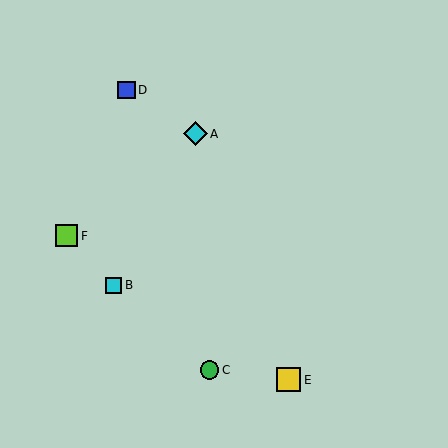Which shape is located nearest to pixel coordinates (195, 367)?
The green circle (labeled C) at (210, 370) is nearest to that location.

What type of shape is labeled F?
Shape F is a lime square.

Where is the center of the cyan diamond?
The center of the cyan diamond is at (195, 134).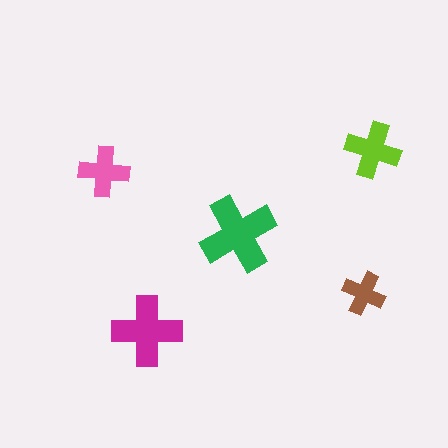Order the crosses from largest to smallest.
the green one, the magenta one, the lime one, the pink one, the brown one.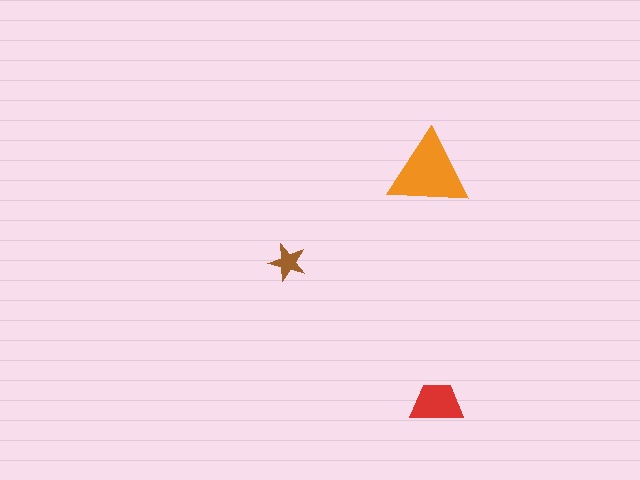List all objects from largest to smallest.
The orange triangle, the red trapezoid, the brown star.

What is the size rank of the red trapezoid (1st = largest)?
2nd.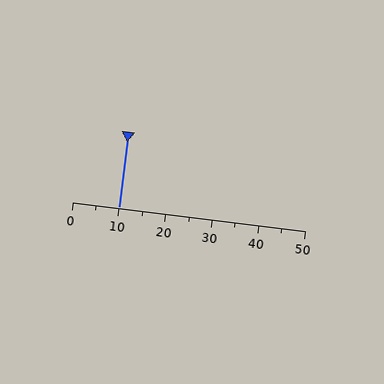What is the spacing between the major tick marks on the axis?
The major ticks are spaced 10 apart.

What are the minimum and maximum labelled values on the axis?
The axis runs from 0 to 50.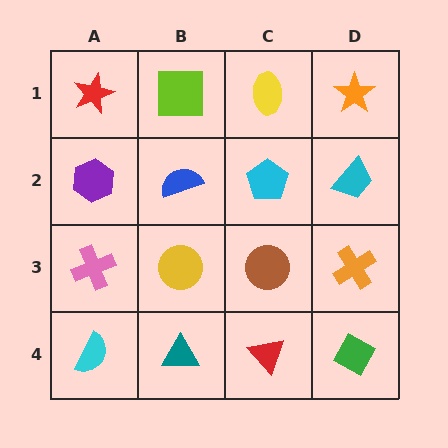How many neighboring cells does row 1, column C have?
3.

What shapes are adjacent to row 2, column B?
A lime square (row 1, column B), a yellow circle (row 3, column B), a purple hexagon (row 2, column A), a cyan pentagon (row 2, column C).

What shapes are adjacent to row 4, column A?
A pink cross (row 3, column A), a teal triangle (row 4, column B).